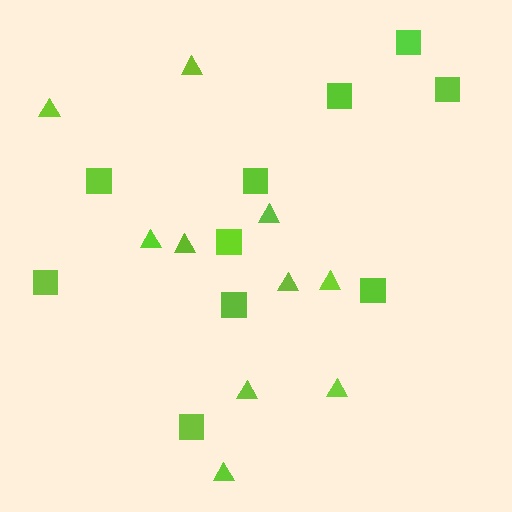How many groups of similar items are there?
There are 2 groups: one group of triangles (10) and one group of squares (10).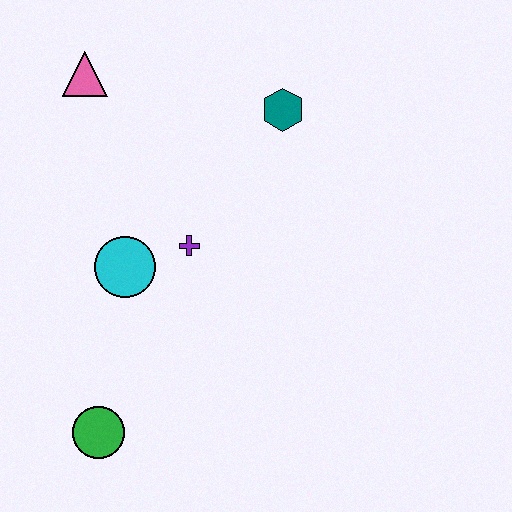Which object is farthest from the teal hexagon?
The green circle is farthest from the teal hexagon.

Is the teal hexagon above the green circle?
Yes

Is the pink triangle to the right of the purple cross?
No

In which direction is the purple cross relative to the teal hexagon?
The purple cross is below the teal hexagon.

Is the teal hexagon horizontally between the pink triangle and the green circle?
No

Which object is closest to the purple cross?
The cyan circle is closest to the purple cross.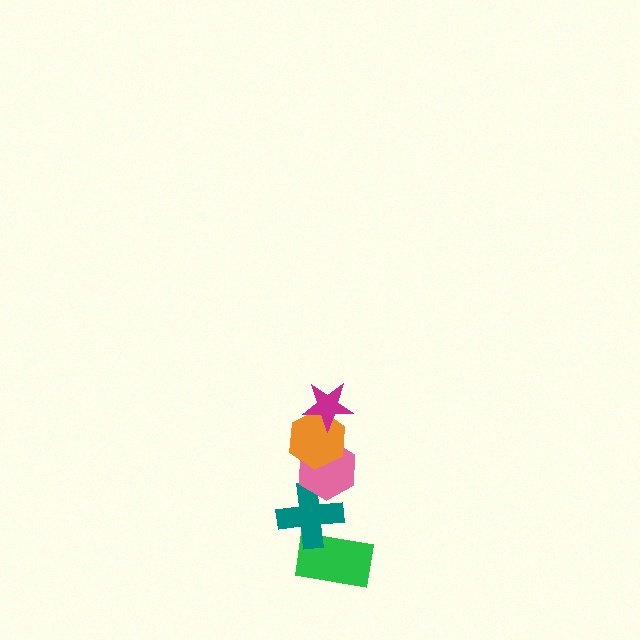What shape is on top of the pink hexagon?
The orange hexagon is on top of the pink hexagon.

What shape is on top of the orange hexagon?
The magenta star is on top of the orange hexagon.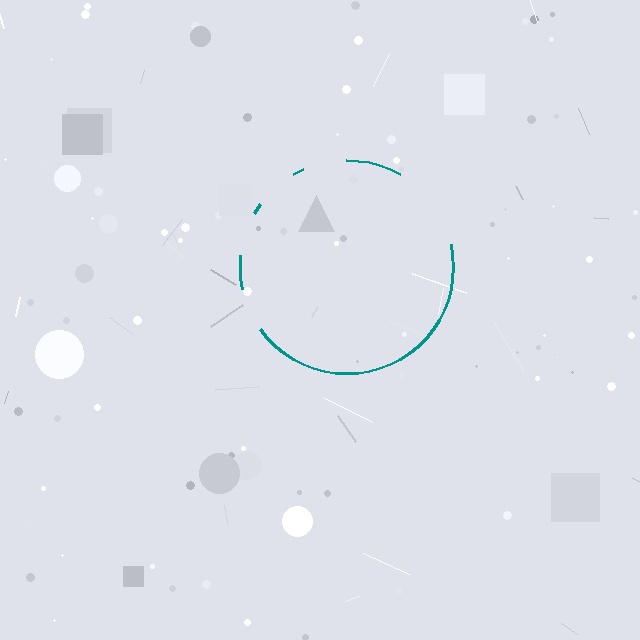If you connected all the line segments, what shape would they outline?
They would outline a circle.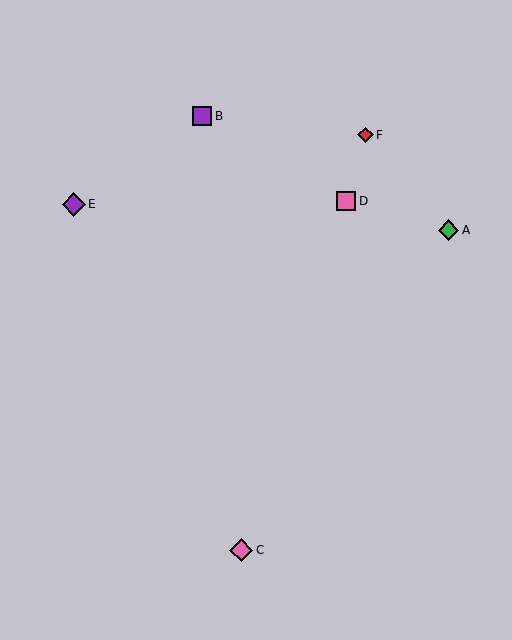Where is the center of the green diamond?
The center of the green diamond is at (449, 230).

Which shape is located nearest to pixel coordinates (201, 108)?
The purple square (labeled B) at (202, 116) is nearest to that location.